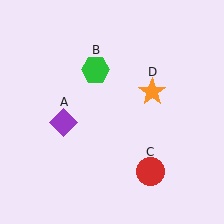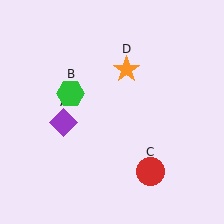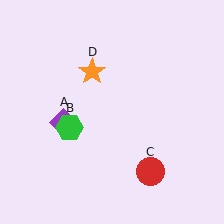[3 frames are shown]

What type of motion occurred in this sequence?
The green hexagon (object B), orange star (object D) rotated counterclockwise around the center of the scene.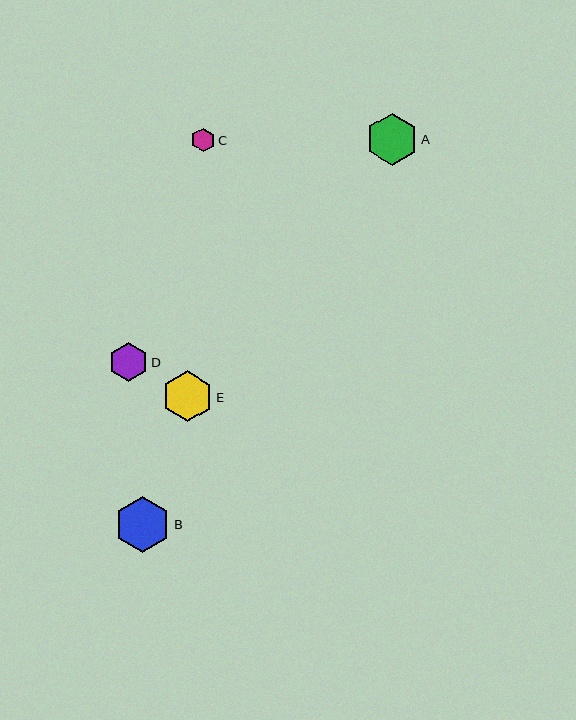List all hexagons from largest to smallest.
From largest to smallest: B, A, E, D, C.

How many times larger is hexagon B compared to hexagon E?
Hexagon B is approximately 1.1 times the size of hexagon E.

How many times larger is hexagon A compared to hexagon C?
Hexagon A is approximately 2.2 times the size of hexagon C.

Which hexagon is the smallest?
Hexagon C is the smallest with a size of approximately 23 pixels.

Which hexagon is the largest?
Hexagon B is the largest with a size of approximately 56 pixels.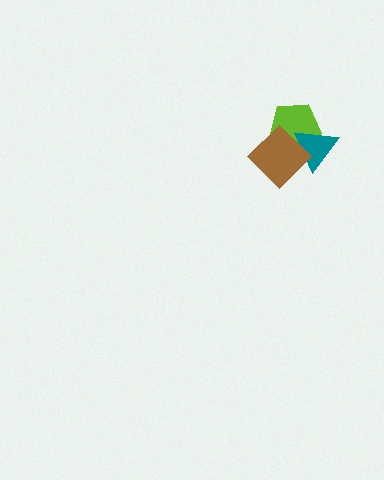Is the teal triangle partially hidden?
Yes, it is partially covered by another shape.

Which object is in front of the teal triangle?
The brown diamond is in front of the teal triangle.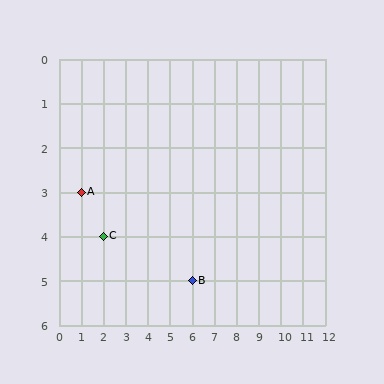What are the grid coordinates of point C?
Point C is at grid coordinates (2, 4).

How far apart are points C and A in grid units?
Points C and A are 1 column and 1 row apart (about 1.4 grid units diagonally).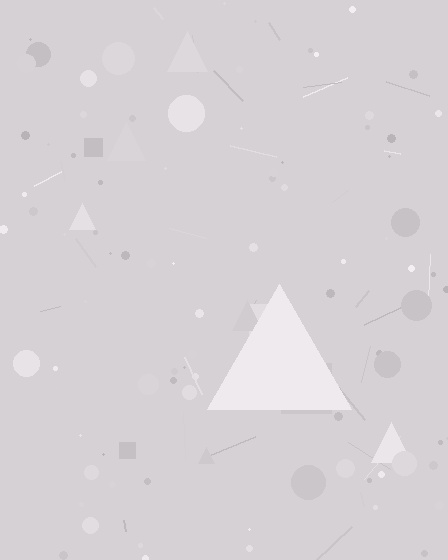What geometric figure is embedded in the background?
A triangle is embedded in the background.